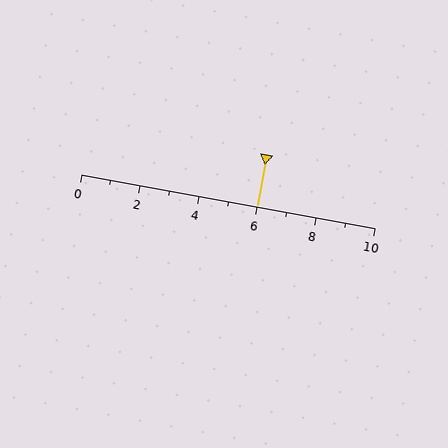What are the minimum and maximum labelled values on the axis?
The axis runs from 0 to 10.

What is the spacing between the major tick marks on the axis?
The major ticks are spaced 2 apart.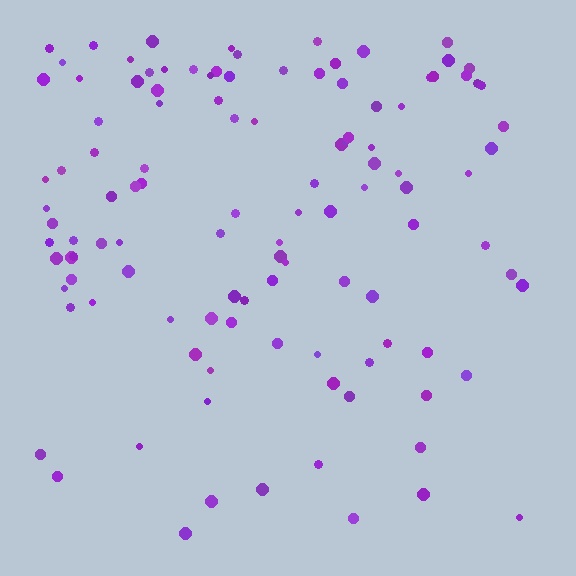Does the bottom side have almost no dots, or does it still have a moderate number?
Still a moderate number, just noticeably fewer than the top.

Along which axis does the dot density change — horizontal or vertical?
Vertical.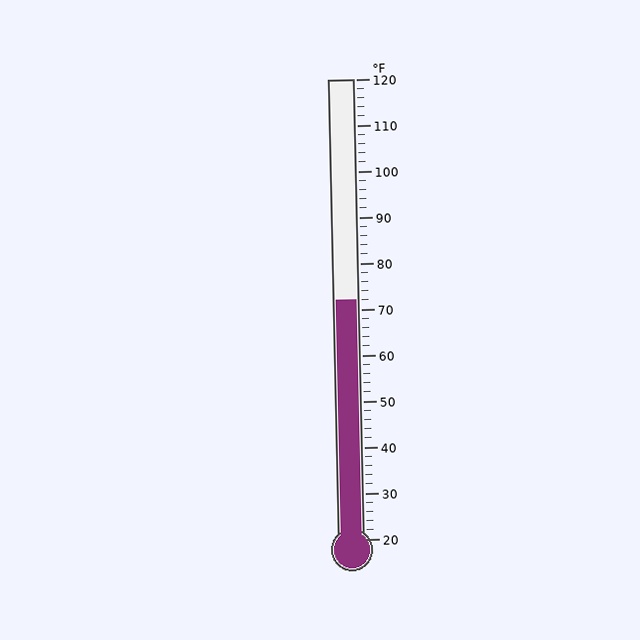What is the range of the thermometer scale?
The thermometer scale ranges from 20°F to 120°F.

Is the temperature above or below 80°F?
The temperature is below 80°F.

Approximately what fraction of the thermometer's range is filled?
The thermometer is filled to approximately 50% of its range.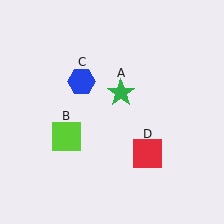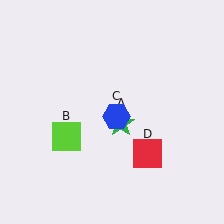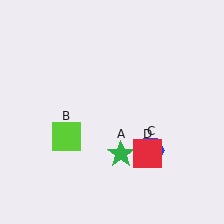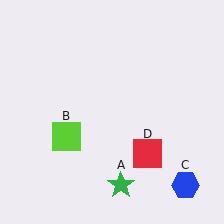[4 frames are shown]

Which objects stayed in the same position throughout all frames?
Lime square (object B) and red square (object D) remained stationary.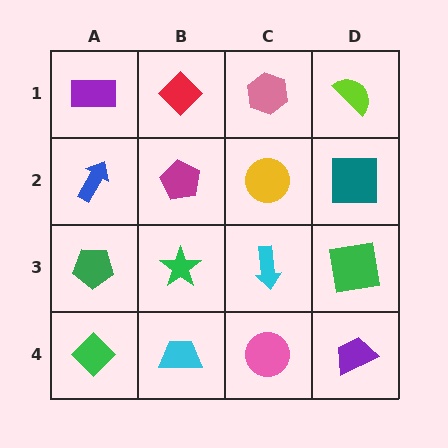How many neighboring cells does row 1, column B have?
3.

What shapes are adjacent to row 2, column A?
A purple rectangle (row 1, column A), a green pentagon (row 3, column A), a magenta pentagon (row 2, column B).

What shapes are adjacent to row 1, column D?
A teal square (row 2, column D), a pink hexagon (row 1, column C).